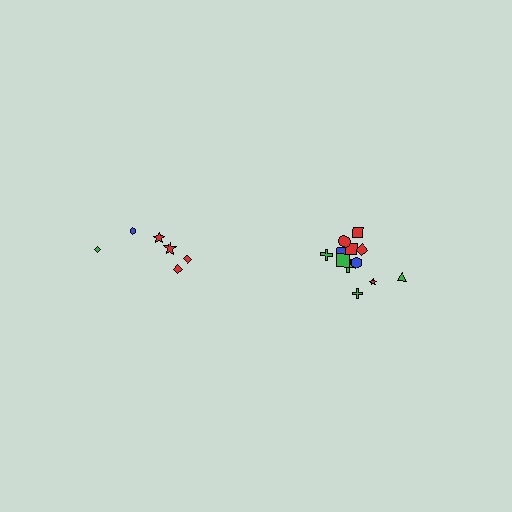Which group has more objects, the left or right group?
The right group.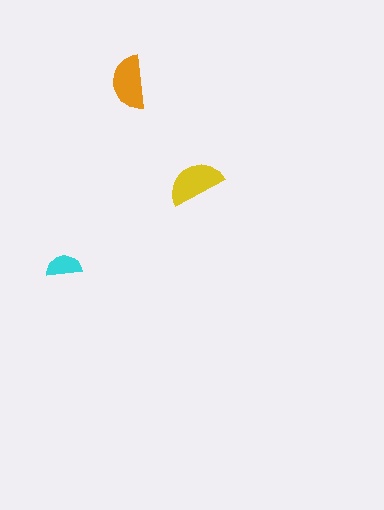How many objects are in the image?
There are 3 objects in the image.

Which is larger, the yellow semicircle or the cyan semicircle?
The yellow one.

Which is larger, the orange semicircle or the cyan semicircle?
The orange one.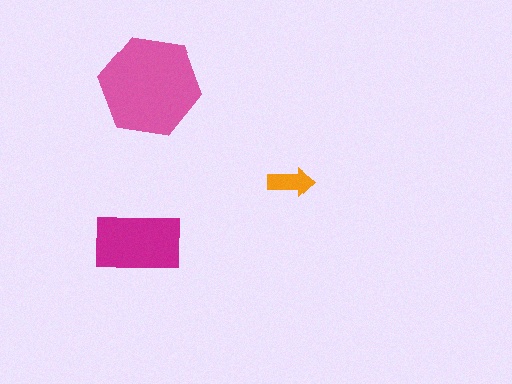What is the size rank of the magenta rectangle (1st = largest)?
2nd.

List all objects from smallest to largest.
The orange arrow, the magenta rectangle, the pink hexagon.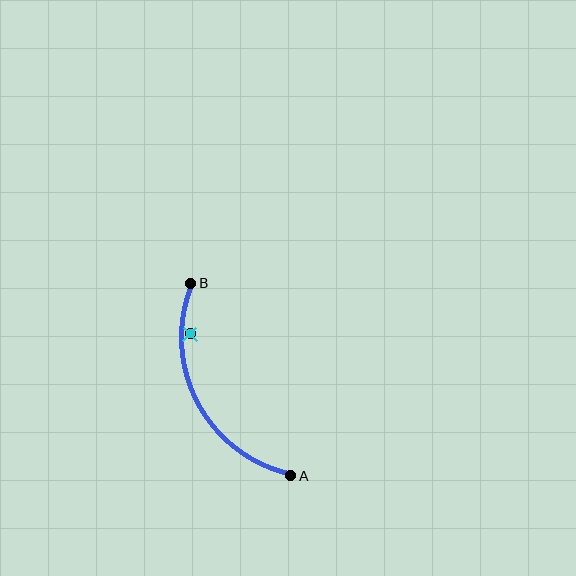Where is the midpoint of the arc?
The arc midpoint is the point on the curve farthest from the straight line joining A and B. It sits to the left of that line.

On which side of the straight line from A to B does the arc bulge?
The arc bulges to the left of the straight line connecting A and B.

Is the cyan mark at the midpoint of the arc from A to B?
No — the cyan mark does not lie on the arc at all. It sits slightly inside the curve.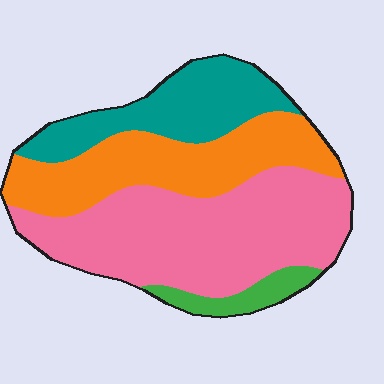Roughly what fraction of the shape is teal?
Teal takes up less than a quarter of the shape.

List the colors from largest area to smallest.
From largest to smallest: pink, orange, teal, green.